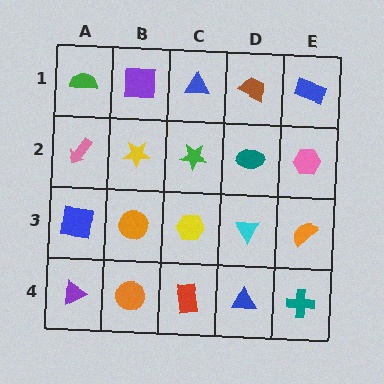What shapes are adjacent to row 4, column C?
A yellow hexagon (row 3, column C), an orange circle (row 4, column B), a blue triangle (row 4, column D).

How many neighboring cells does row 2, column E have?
3.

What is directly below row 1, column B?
A yellow star.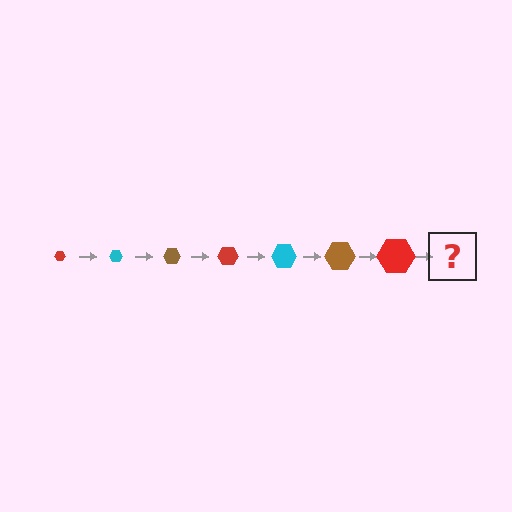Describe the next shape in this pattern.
It should be a cyan hexagon, larger than the previous one.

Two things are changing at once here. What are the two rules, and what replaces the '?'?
The two rules are that the hexagon grows larger each step and the color cycles through red, cyan, and brown. The '?' should be a cyan hexagon, larger than the previous one.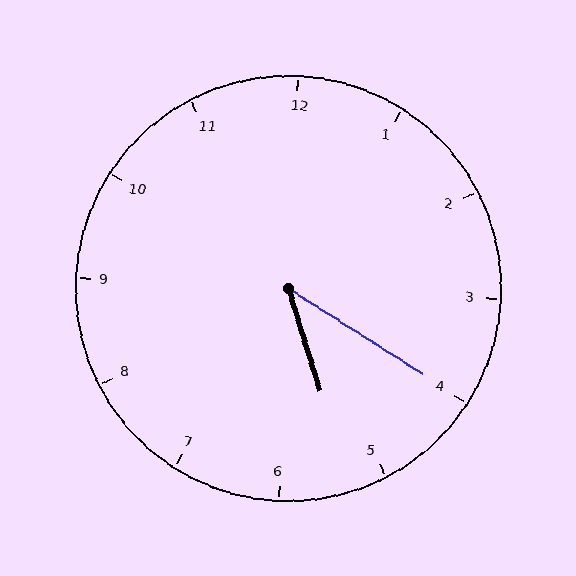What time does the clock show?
5:20.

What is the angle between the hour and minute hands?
Approximately 40 degrees.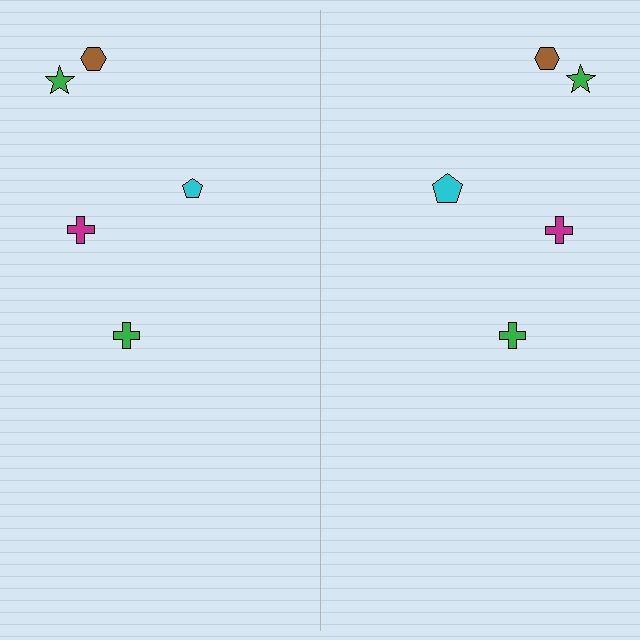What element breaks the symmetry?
The cyan pentagon on the right side has a different size than its mirror counterpart.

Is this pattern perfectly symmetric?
No, the pattern is not perfectly symmetric. The cyan pentagon on the right side has a different size than its mirror counterpart.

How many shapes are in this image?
There are 10 shapes in this image.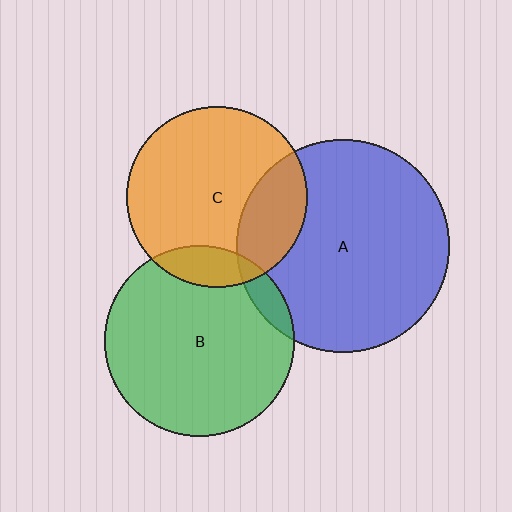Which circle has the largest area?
Circle A (blue).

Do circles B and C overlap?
Yes.